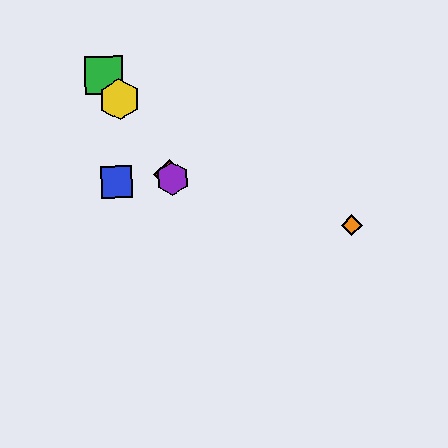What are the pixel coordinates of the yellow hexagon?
The yellow hexagon is at (119, 99).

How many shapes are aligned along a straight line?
4 shapes (the red diamond, the green square, the yellow hexagon, the purple hexagon) are aligned along a straight line.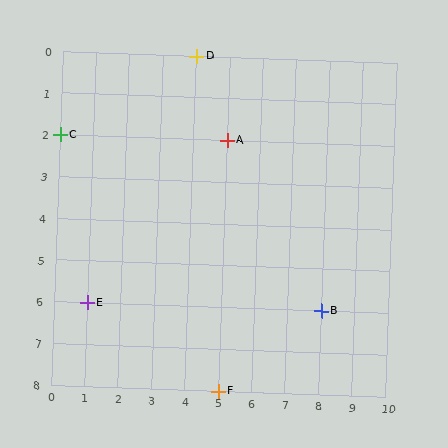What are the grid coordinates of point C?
Point C is at grid coordinates (0, 2).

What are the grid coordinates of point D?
Point D is at grid coordinates (4, 0).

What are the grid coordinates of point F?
Point F is at grid coordinates (5, 8).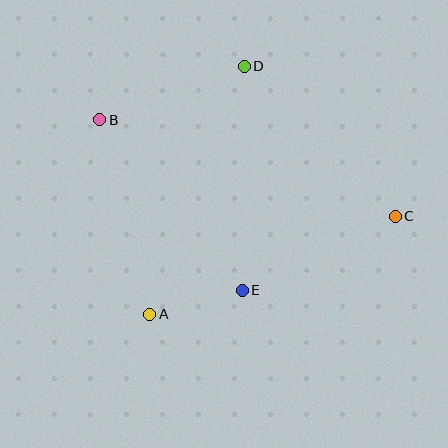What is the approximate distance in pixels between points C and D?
The distance between C and D is approximately 213 pixels.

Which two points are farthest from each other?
Points B and C are farthest from each other.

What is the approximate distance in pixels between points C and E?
The distance between C and E is approximately 170 pixels.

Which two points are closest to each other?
Points A and E are closest to each other.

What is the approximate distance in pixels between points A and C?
The distance between A and C is approximately 265 pixels.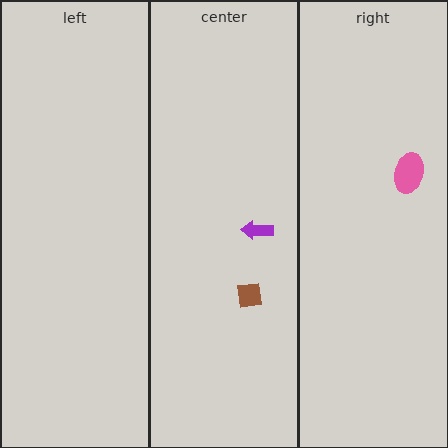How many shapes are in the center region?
2.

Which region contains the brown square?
The center region.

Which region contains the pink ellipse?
The right region.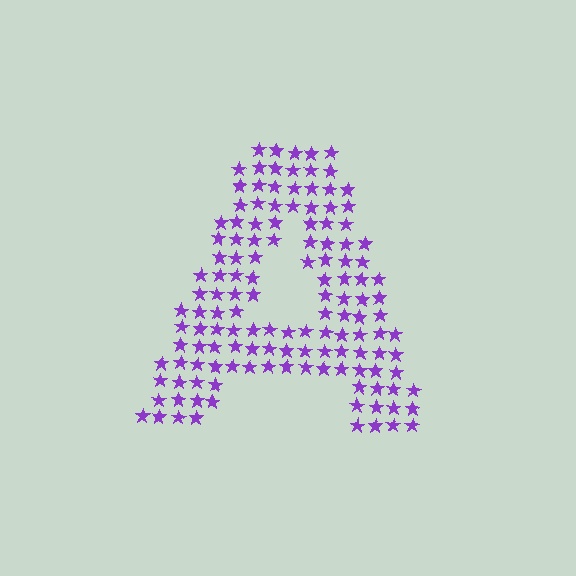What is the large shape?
The large shape is the letter A.